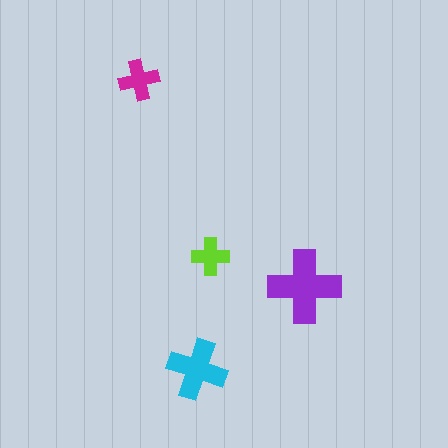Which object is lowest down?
The cyan cross is bottommost.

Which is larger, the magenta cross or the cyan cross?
The cyan one.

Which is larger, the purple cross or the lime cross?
The purple one.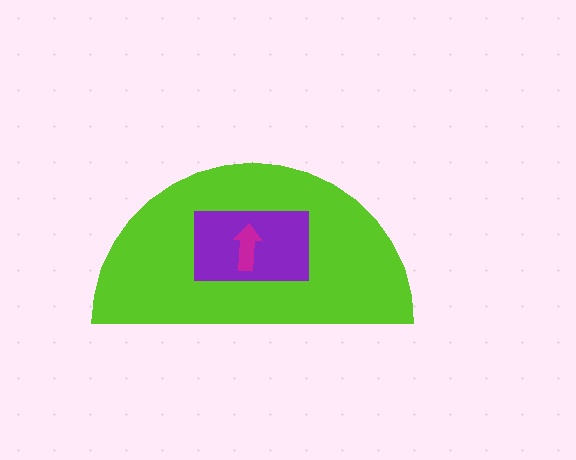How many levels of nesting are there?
3.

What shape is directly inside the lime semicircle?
The purple rectangle.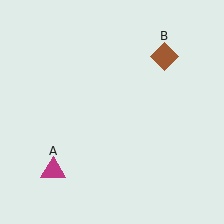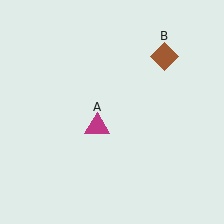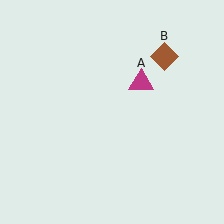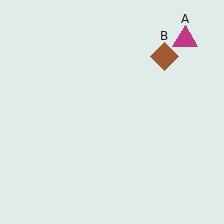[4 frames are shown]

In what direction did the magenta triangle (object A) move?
The magenta triangle (object A) moved up and to the right.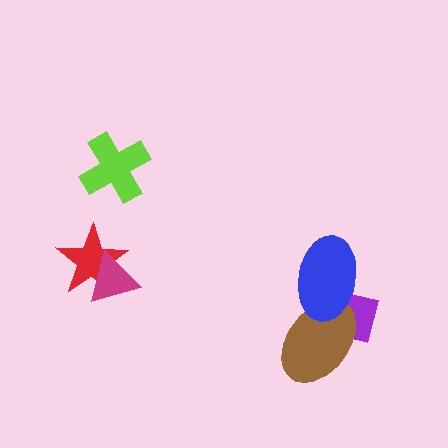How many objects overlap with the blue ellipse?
2 objects overlap with the blue ellipse.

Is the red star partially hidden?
Yes, it is partially covered by another shape.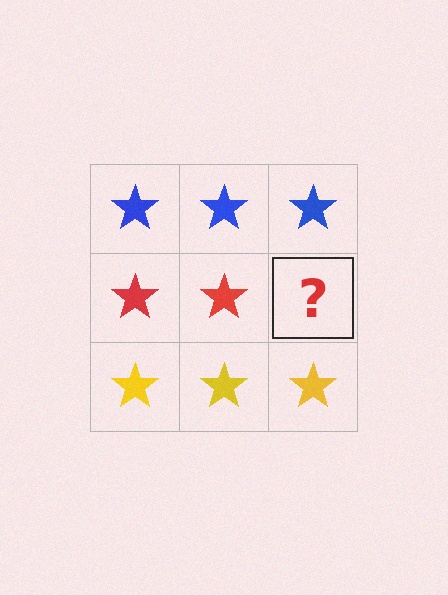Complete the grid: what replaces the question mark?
The question mark should be replaced with a red star.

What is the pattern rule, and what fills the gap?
The rule is that each row has a consistent color. The gap should be filled with a red star.